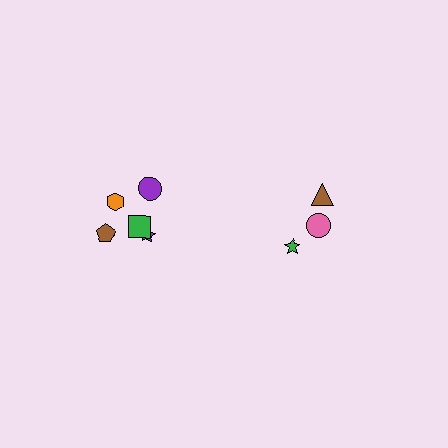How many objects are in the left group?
There are 5 objects.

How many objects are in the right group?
There are 3 objects.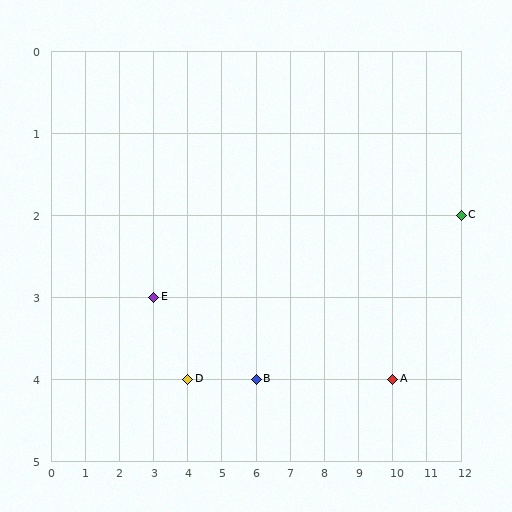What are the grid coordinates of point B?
Point B is at grid coordinates (6, 4).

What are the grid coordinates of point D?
Point D is at grid coordinates (4, 4).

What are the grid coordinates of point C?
Point C is at grid coordinates (12, 2).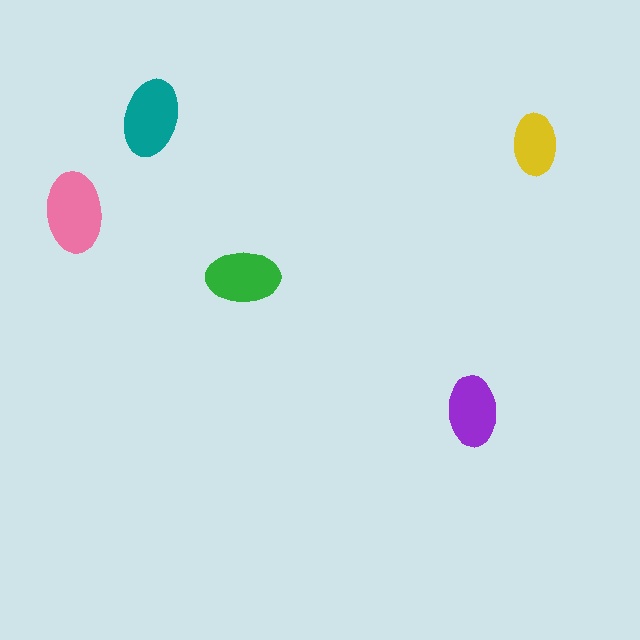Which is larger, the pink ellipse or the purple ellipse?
The pink one.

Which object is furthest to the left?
The pink ellipse is leftmost.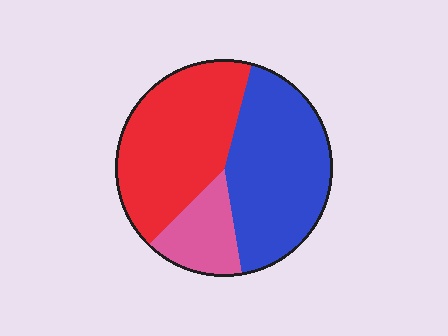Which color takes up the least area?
Pink, at roughly 15%.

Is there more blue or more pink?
Blue.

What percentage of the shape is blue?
Blue covers 43% of the shape.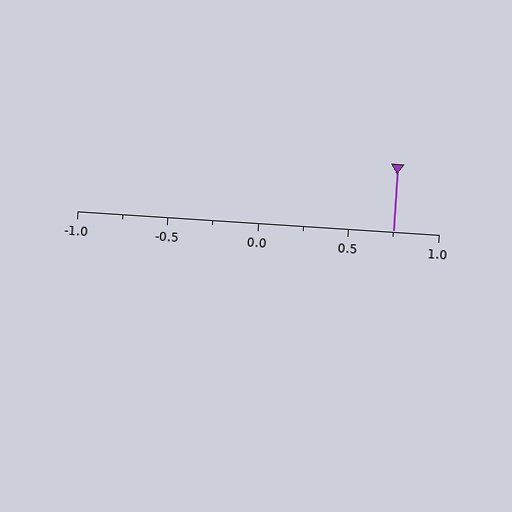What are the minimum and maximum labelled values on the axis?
The axis runs from -1.0 to 1.0.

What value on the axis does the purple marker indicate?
The marker indicates approximately 0.75.